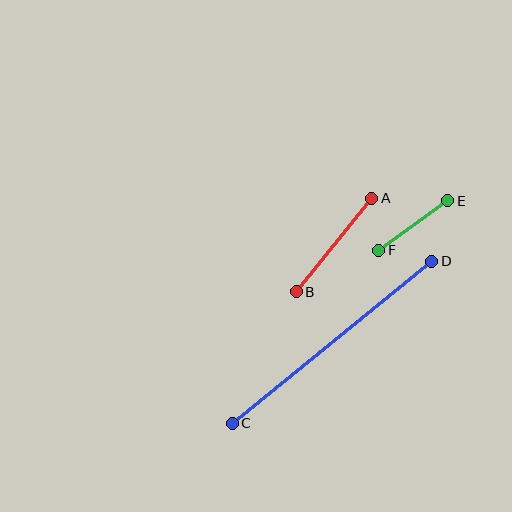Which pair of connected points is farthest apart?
Points C and D are farthest apart.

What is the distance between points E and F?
The distance is approximately 85 pixels.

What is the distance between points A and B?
The distance is approximately 121 pixels.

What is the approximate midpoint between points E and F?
The midpoint is at approximately (413, 225) pixels.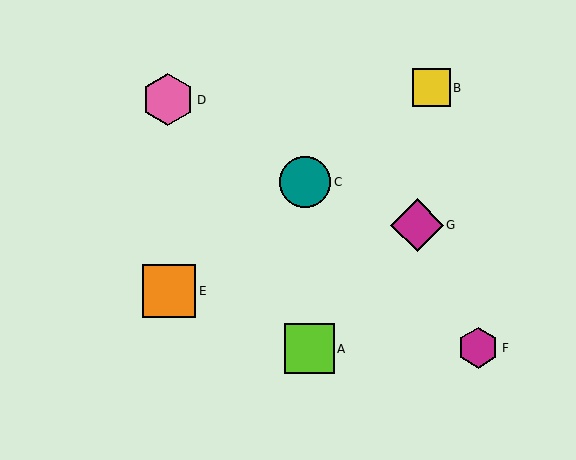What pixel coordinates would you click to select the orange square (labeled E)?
Click at (169, 291) to select the orange square E.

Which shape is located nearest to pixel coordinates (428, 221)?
The magenta diamond (labeled G) at (417, 225) is nearest to that location.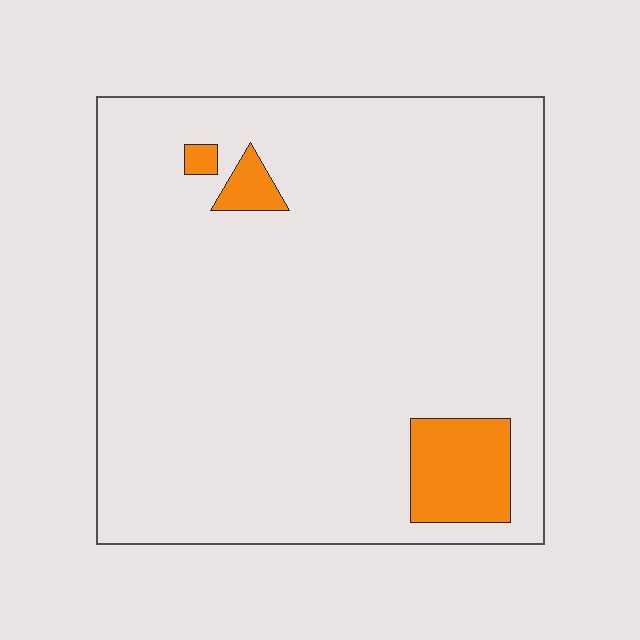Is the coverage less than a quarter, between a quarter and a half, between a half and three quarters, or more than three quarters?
Less than a quarter.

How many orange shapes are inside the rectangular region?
3.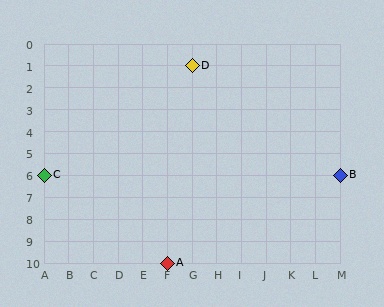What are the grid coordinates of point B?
Point B is at grid coordinates (M, 6).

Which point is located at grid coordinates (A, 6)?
Point C is at (A, 6).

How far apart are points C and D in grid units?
Points C and D are 6 columns and 5 rows apart (about 7.8 grid units diagonally).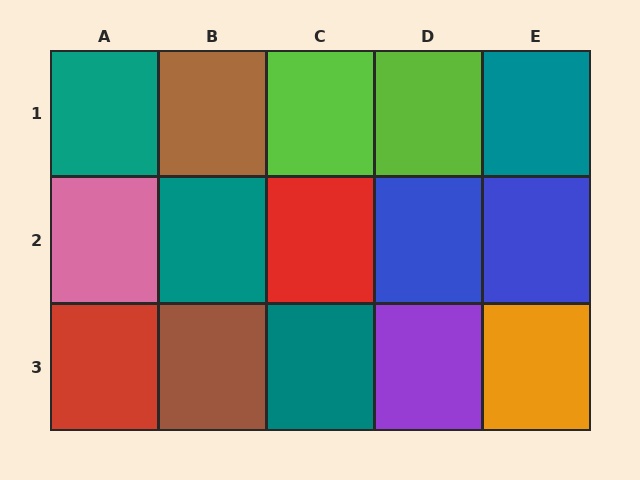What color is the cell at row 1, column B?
Brown.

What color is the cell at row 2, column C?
Red.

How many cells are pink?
1 cell is pink.